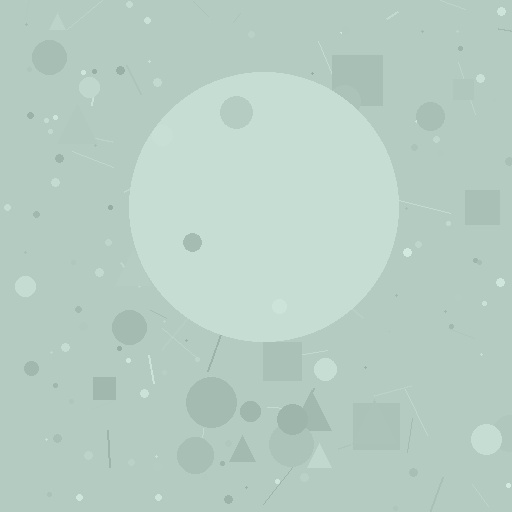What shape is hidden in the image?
A circle is hidden in the image.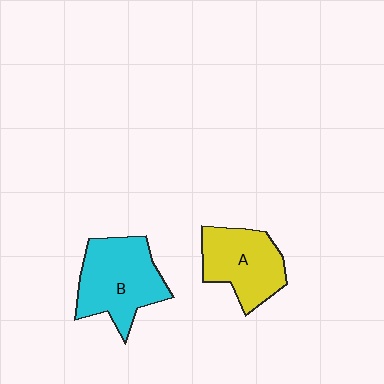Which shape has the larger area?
Shape B (cyan).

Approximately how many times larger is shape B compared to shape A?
Approximately 1.2 times.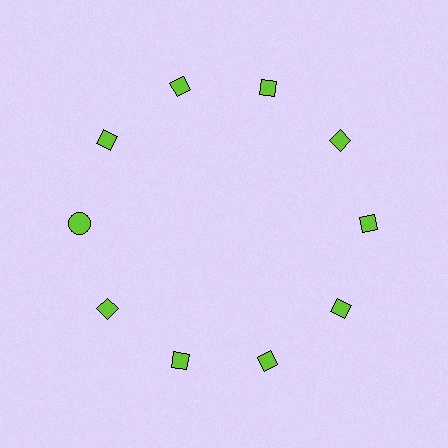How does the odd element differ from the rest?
It has a different shape: circle instead of diamond.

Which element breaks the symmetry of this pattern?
The lime circle at roughly the 9 o'clock position breaks the symmetry. All other shapes are lime diamonds.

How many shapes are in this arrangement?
There are 10 shapes arranged in a ring pattern.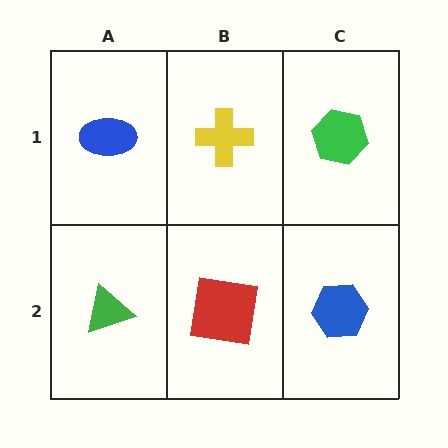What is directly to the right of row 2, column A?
A red square.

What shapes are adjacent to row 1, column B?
A red square (row 2, column B), a blue ellipse (row 1, column A), a green hexagon (row 1, column C).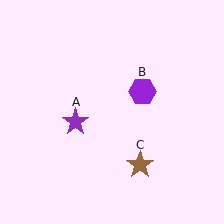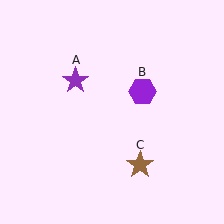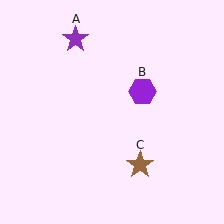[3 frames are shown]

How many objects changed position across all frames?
1 object changed position: purple star (object A).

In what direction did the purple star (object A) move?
The purple star (object A) moved up.